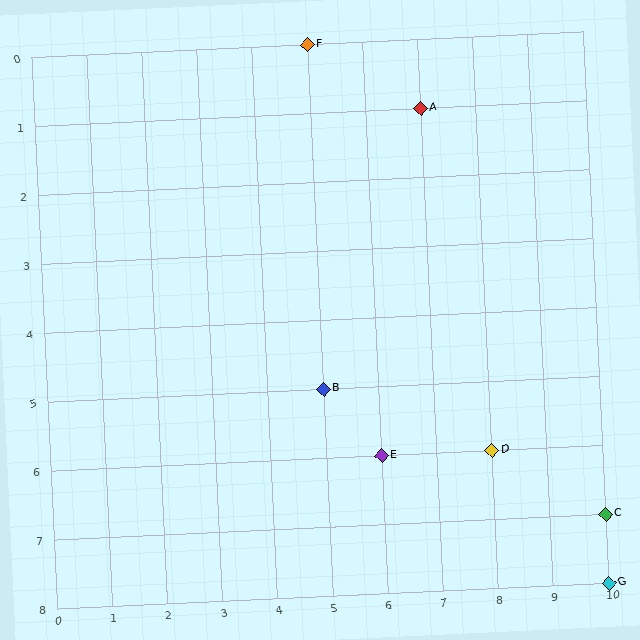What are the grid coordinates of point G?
Point G is at grid coordinates (10, 8).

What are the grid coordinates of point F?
Point F is at grid coordinates (5, 0).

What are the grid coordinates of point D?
Point D is at grid coordinates (8, 6).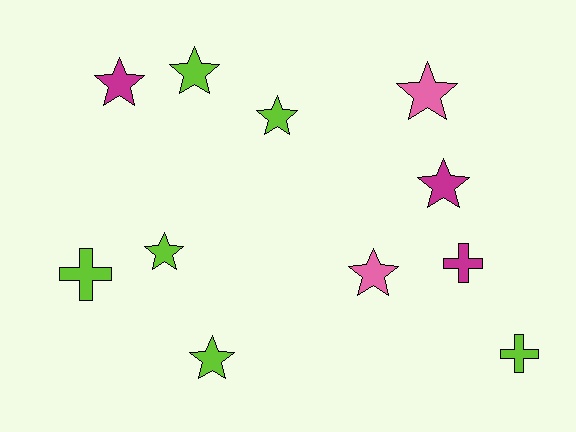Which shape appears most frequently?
Star, with 8 objects.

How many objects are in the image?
There are 11 objects.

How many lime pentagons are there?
There are no lime pentagons.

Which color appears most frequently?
Lime, with 6 objects.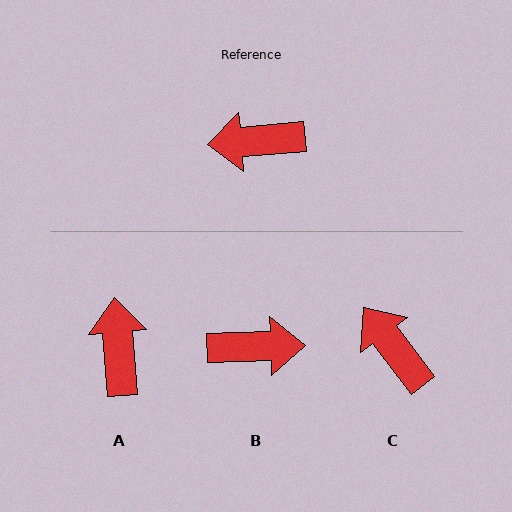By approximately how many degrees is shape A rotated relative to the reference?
Approximately 91 degrees clockwise.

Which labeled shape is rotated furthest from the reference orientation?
B, about 177 degrees away.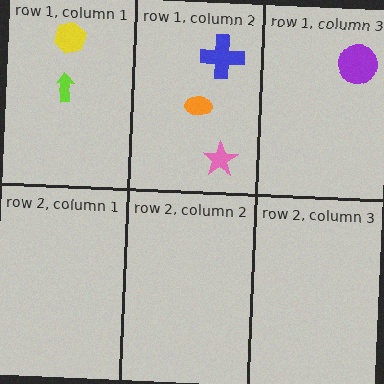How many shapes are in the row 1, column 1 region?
2.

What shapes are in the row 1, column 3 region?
The purple circle.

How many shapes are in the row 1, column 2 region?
3.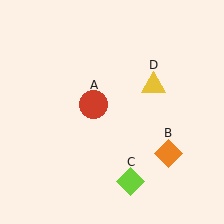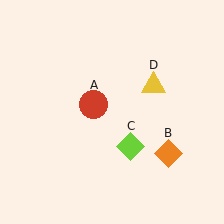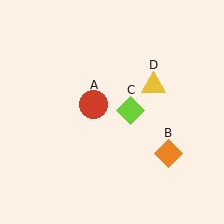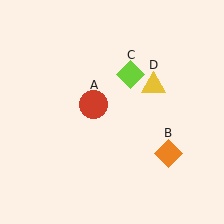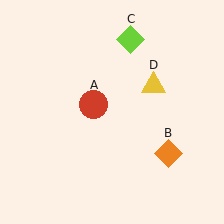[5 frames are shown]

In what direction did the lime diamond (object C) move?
The lime diamond (object C) moved up.